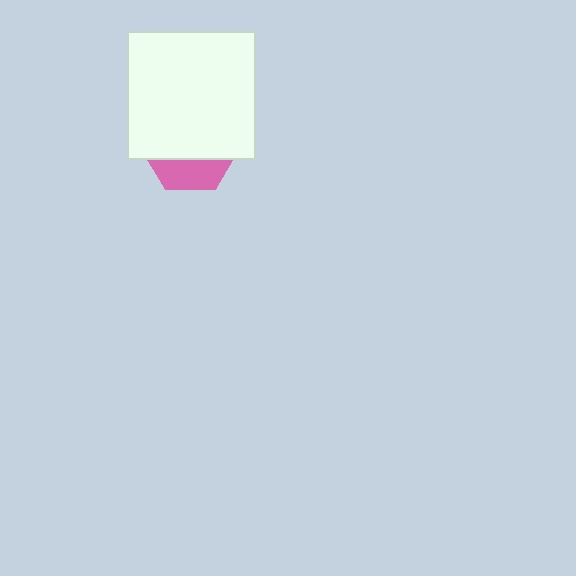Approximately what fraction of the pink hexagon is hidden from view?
Roughly 69% of the pink hexagon is hidden behind the white square.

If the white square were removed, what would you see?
You would see the complete pink hexagon.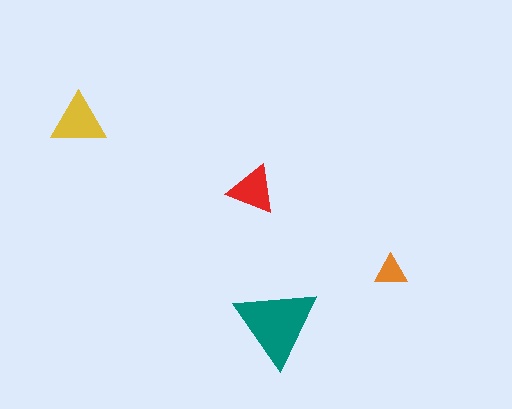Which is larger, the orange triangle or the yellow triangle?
The yellow one.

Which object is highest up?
The yellow triangle is topmost.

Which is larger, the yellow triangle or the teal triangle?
The teal one.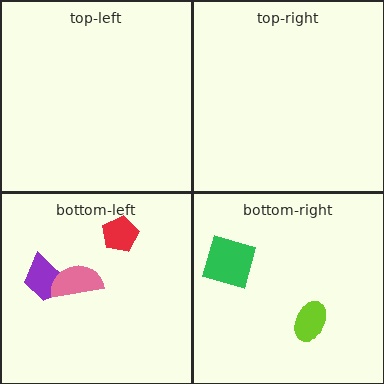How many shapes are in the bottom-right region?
2.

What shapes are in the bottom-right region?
The green square, the lime ellipse.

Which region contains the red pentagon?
The bottom-left region.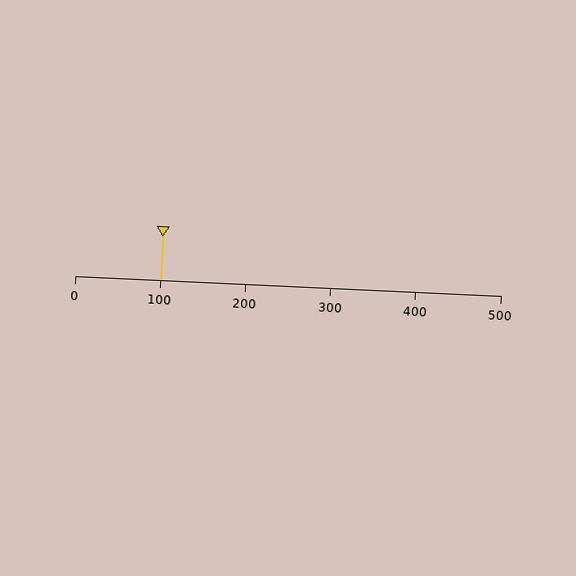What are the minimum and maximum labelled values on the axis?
The axis runs from 0 to 500.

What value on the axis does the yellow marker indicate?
The marker indicates approximately 100.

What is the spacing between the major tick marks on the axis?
The major ticks are spaced 100 apart.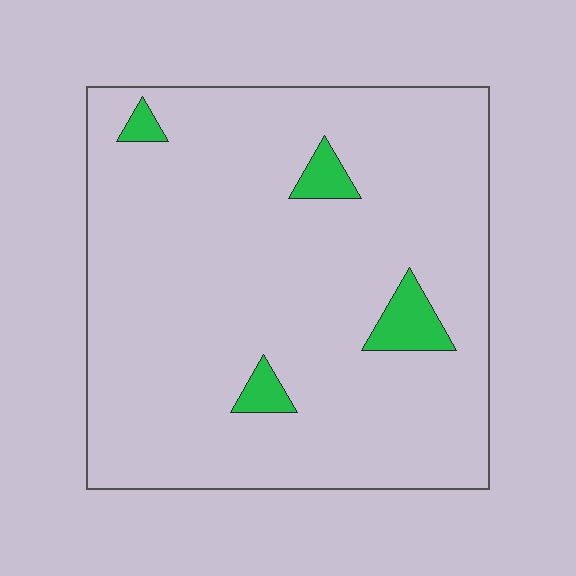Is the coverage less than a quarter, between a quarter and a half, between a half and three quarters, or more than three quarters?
Less than a quarter.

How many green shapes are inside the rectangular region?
4.